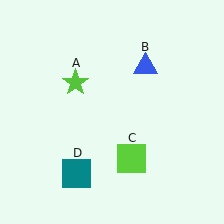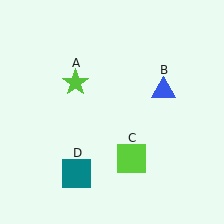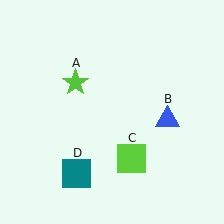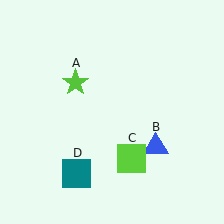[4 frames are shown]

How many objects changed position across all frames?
1 object changed position: blue triangle (object B).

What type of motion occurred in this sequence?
The blue triangle (object B) rotated clockwise around the center of the scene.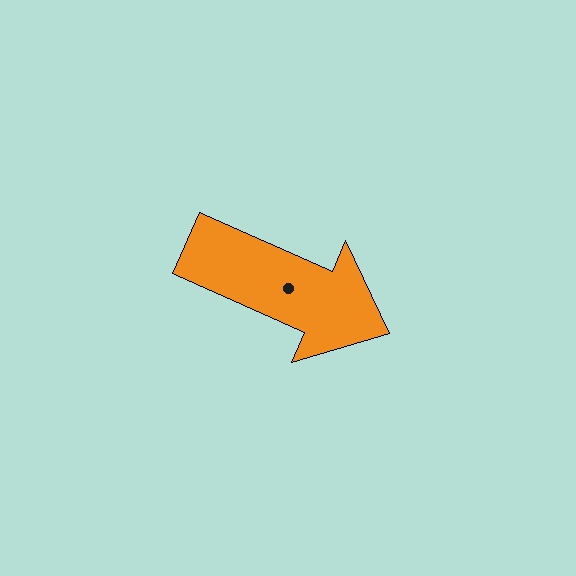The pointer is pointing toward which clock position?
Roughly 4 o'clock.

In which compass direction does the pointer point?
Southeast.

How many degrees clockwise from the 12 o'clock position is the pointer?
Approximately 114 degrees.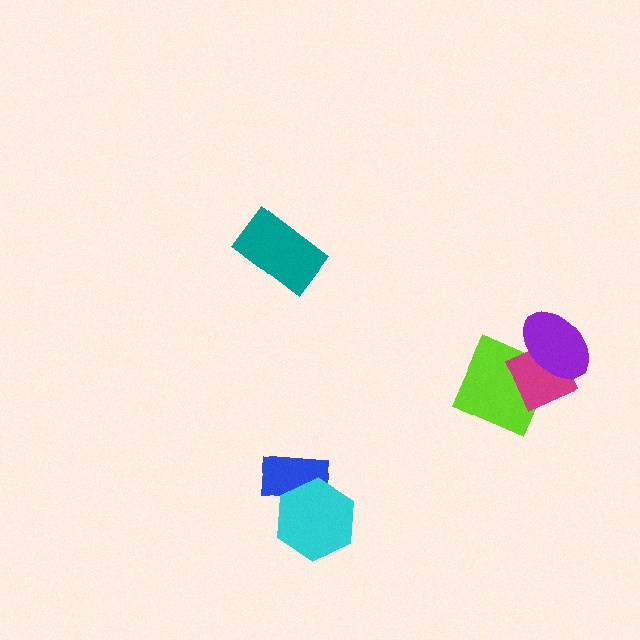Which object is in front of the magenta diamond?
The purple ellipse is in front of the magenta diamond.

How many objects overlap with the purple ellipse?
2 objects overlap with the purple ellipse.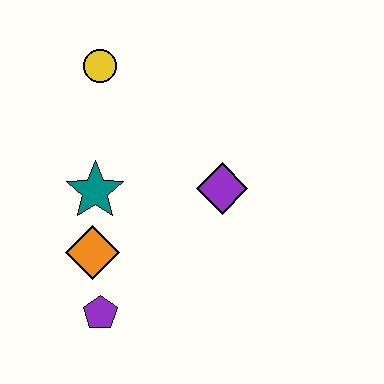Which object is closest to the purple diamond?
The teal star is closest to the purple diamond.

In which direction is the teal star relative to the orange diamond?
The teal star is above the orange diamond.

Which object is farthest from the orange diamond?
The yellow circle is farthest from the orange diamond.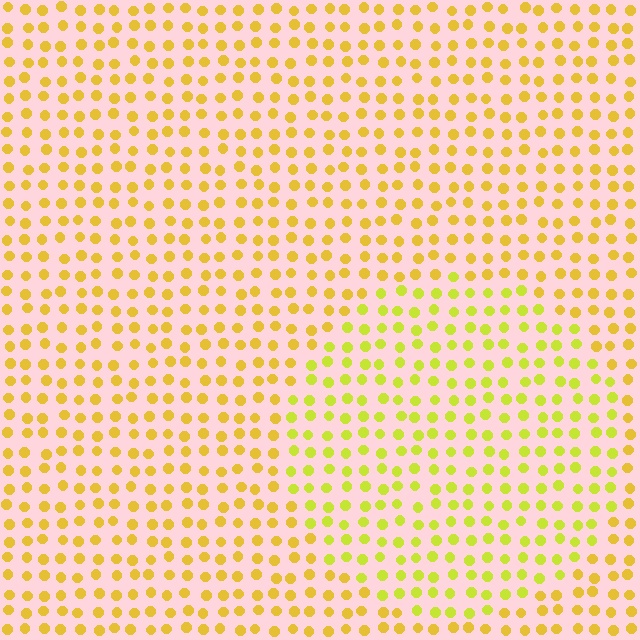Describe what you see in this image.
The image is filled with small yellow elements in a uniform arrangement. A circle-shaped region is visible where the elements are tinted to a slightly different hue, forming a subtle color boundary.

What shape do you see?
I see a circle.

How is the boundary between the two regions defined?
The boundary is defined purely by a slight shift in hue (about 23 degrees). Spacing, size, and orientation are identical on both sides.